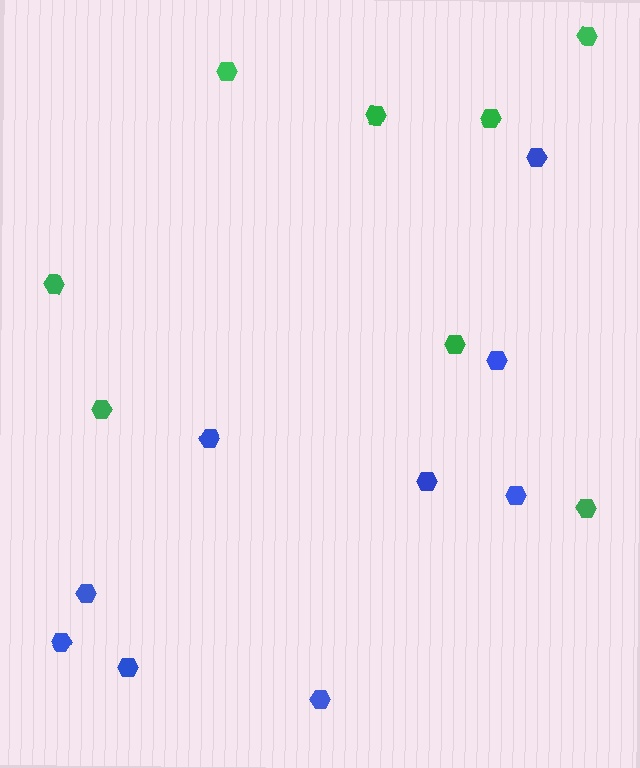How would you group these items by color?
There are 2 groups: one group of green hexagons (8) and one group of blue hexagons (9).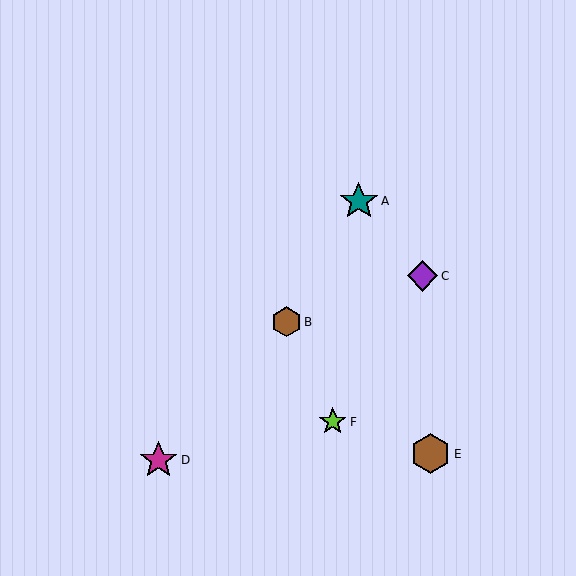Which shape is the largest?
The brown hexagon (labeled E) is the largest.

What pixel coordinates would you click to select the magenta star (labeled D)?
Click at (159, 460) to select the magenta star D.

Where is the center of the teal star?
The center of the teal star is at (359, 201).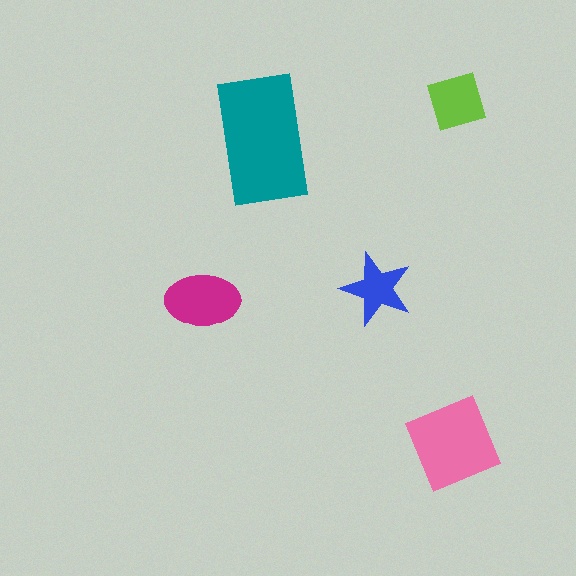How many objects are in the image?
There are 5 objects in the image.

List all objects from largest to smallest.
The teal rectangle, the pink square, the magenta ellipse, the lime diamond, the blue star.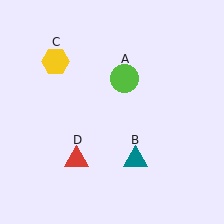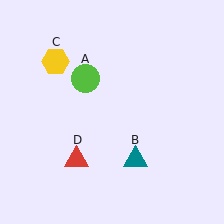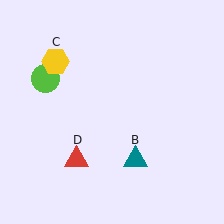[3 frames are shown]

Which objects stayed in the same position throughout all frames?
Teal triangle (object B) and yellow hexagon (object C) and red triangle (object D) remained stationary.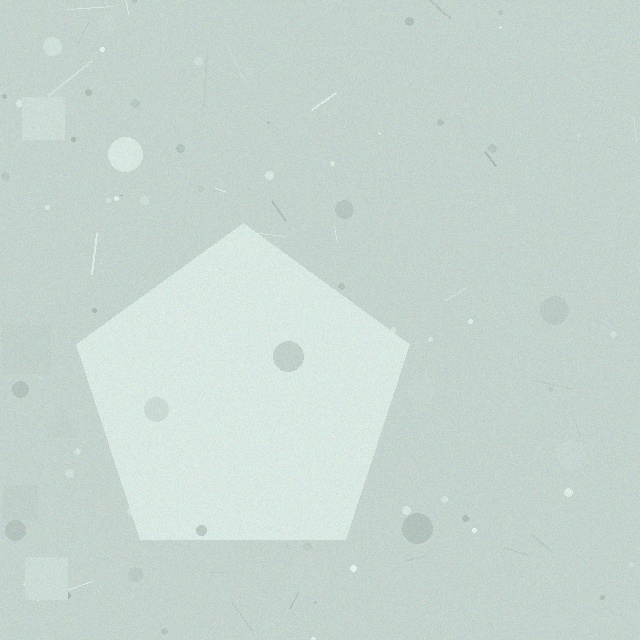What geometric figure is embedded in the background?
A pentagon is embedded in the background.